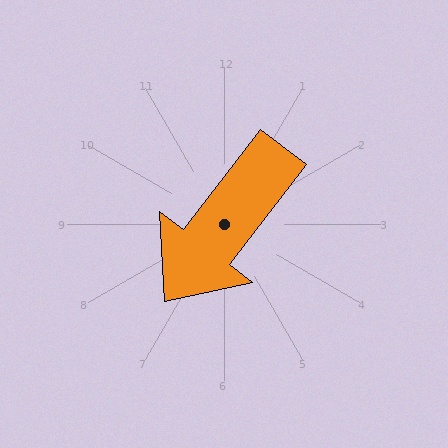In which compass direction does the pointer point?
Southwest.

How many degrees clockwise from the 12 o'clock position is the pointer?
Approximately 218 degrees.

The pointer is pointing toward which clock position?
Roughly 7 o'clock.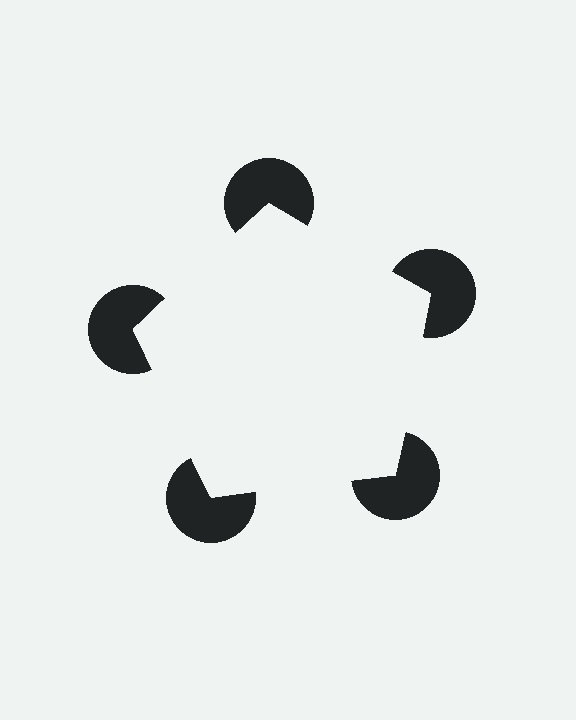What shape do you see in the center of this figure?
An illusory pentagon — its edges are inferred from the aligned wedge cuts in the pac-man discs, not physically drawn.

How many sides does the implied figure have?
5 sides.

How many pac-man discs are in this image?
There are 5 — one at each vertex of the illusory pentagon.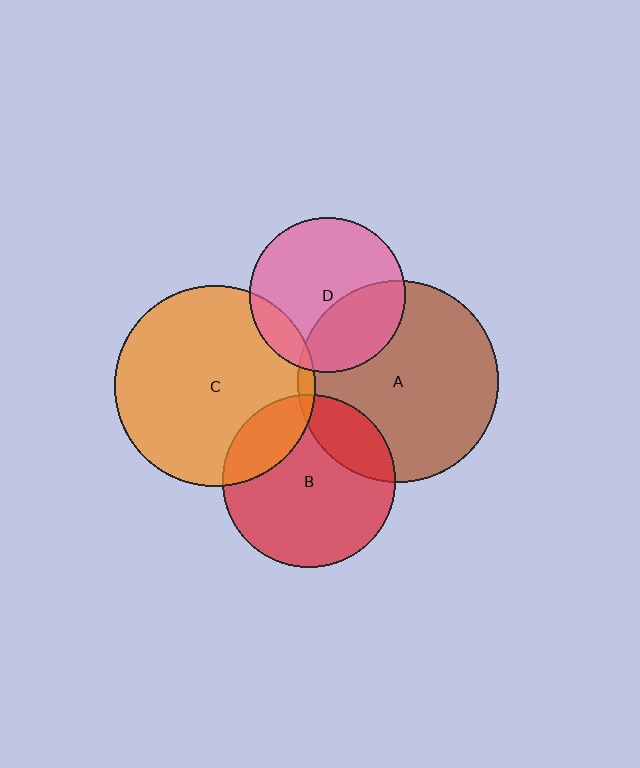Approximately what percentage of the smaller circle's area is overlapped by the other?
Approximately 20%.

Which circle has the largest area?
Circle A (brown).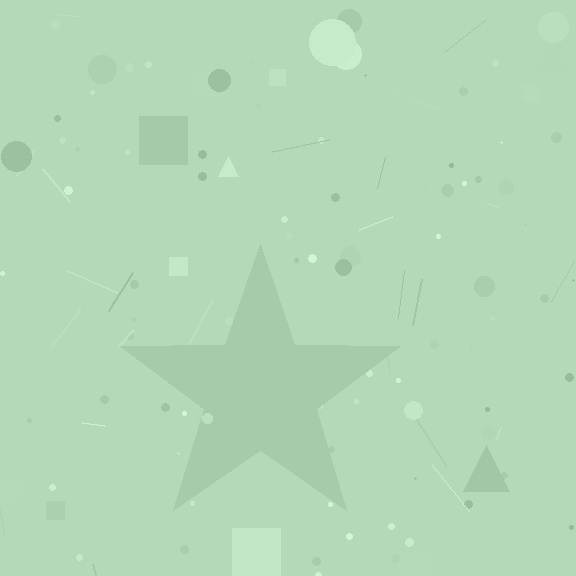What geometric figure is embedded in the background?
A star is embedded in the background.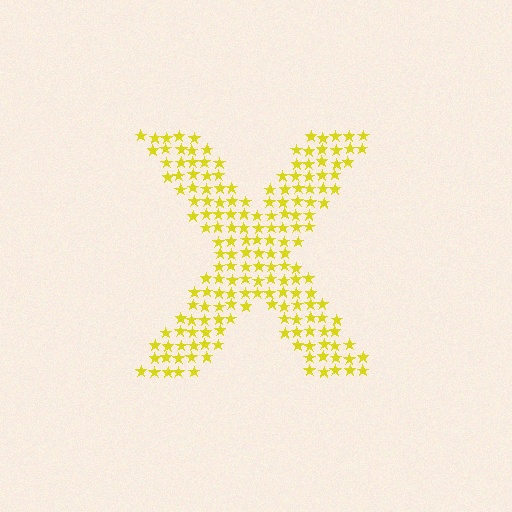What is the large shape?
The large shape is the letter X.